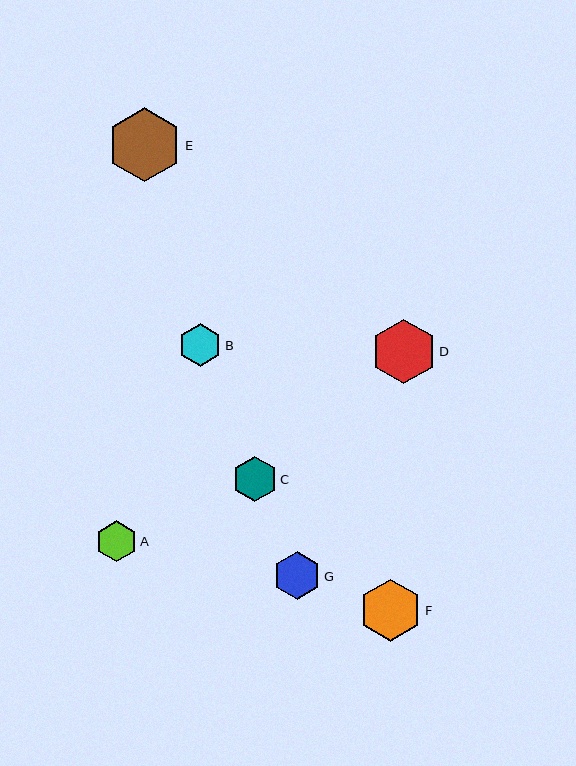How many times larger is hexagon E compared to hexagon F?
Hexagon E is approximately 1.2 times the size of hexagon F.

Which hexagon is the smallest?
Hexagon A is the smallest with a size of approximately 41 pixels.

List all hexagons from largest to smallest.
From largest to smallest: E, D, F, G, C, B, A.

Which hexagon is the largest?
Hexagon E is the largest with a size of approximately 74 pixels.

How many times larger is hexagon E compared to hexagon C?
Hexagon E is approximately 1.6 times the size of hexagon C.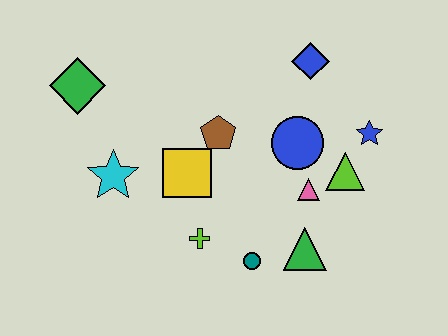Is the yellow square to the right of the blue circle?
No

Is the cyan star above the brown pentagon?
No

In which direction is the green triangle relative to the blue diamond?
The green triangle is below the blue diamond.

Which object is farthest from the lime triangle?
The green diamond is farthest from the lime triangle.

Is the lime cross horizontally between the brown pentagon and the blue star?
No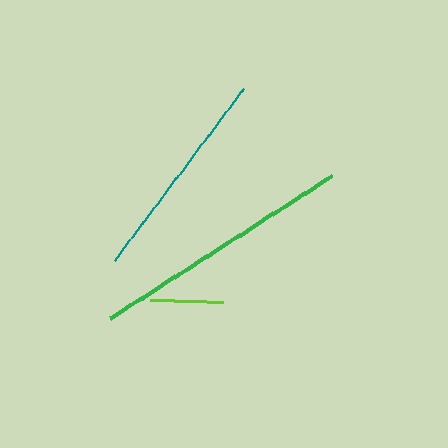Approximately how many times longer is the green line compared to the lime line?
The green line is approximately 3.6 times the length of the lime line.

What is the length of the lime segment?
The lime segment is approximately 74 pixels long.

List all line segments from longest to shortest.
From longest to shortest: green, teal, lime.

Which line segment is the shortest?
The lime line is the shortest at approximately 74 pixels.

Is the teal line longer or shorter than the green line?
The green line is longer than the teal line.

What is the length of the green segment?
The green segment is approximately 263 pixels long.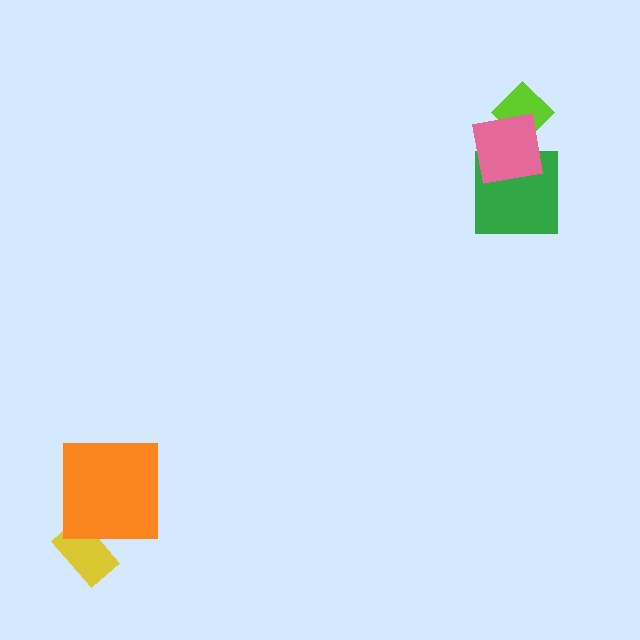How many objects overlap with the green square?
1 object overlaps with the green square.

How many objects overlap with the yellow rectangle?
1 object overlaps with the yellow rectangle.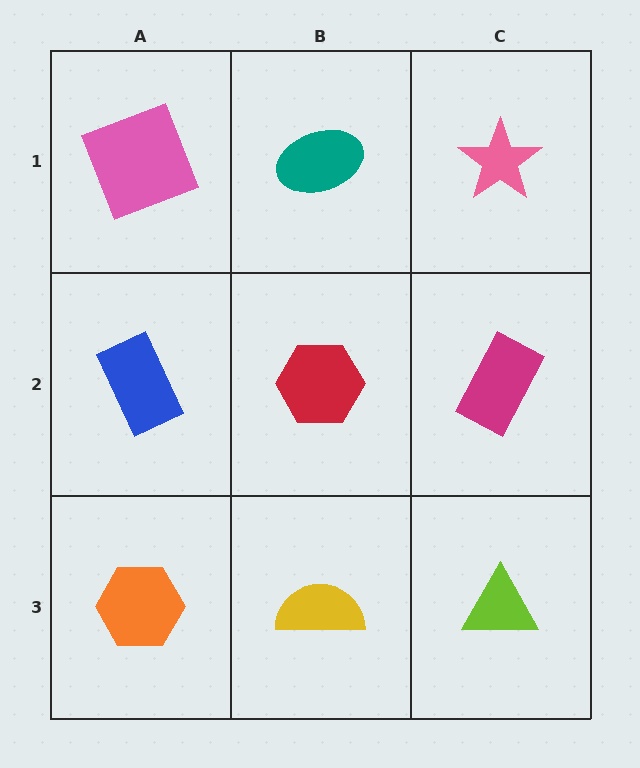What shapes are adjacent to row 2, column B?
A teal ellipse (row 1, column B), a yellow semicircle (row 3, column B), a blue rectangle (row 2, column A), a magenta rectangle (row 2, column C).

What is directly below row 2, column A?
An orange hexagon.